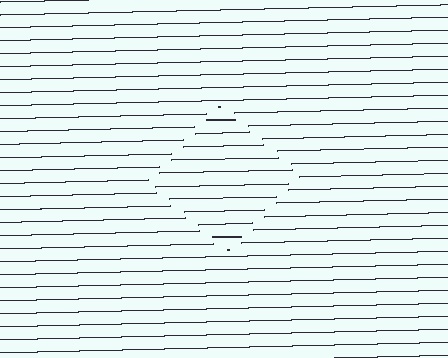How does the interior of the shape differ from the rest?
The interior of the shape contains the same grating, shifted by half a period — the contour is defined by the phase discontinuity where line-ends from the inner and outer gratings abut.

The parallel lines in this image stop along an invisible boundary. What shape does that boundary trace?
An illusory square. The interior of the shape contains the same grating, shifted by half a period — the contour is defined by the phase discontinuity where line-ends from the inner and outer gratings abut.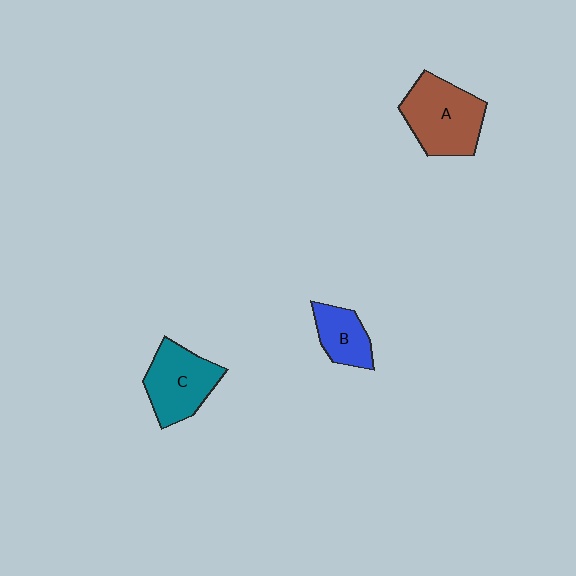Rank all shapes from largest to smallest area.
From largest to smallest: A (brown), C (teal), B (blue).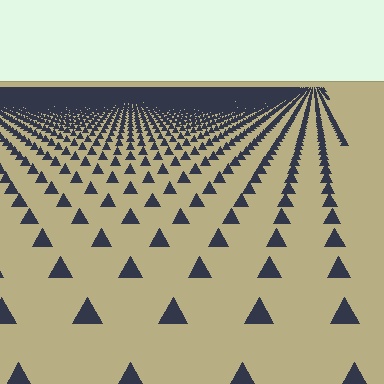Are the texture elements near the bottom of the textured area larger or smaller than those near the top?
Larger. Near the bottom, elements are closer to the viewer and appear at a bigger on-screen size.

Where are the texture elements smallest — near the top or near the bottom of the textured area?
Near the top.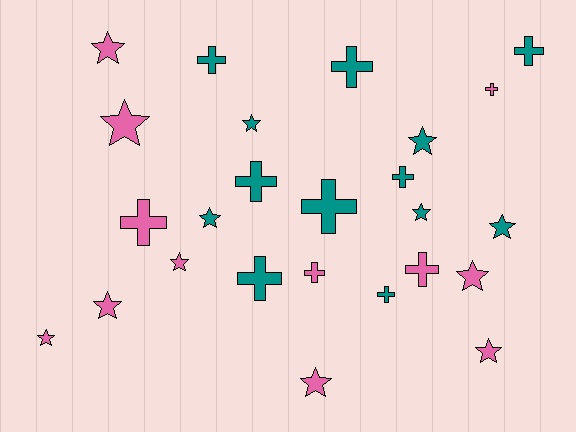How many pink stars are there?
There are 8 pink stars.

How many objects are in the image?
There are 25 objects.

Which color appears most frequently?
Teal, with 13 objects.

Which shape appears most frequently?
Star, with 13 objects.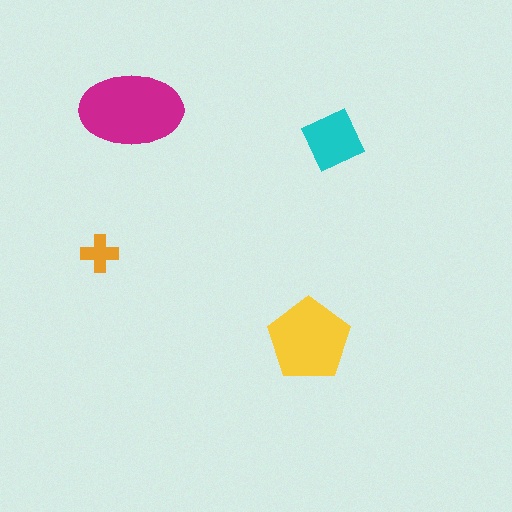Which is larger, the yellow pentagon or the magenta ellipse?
The magenta ellipse.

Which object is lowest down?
The yellow pentagon is bottommost.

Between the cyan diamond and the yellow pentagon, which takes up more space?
The yellow pentagon.